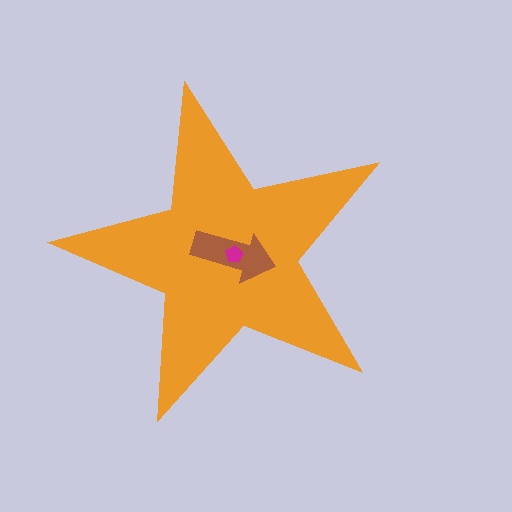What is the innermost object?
The magenta pentagon.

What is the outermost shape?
The orange star.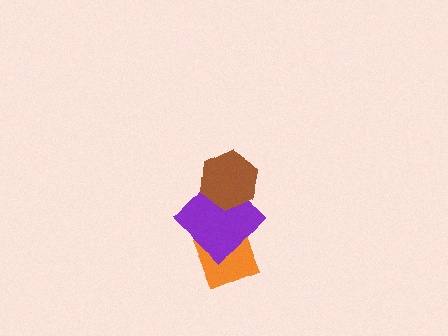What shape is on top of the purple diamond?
The brown hexagon is on top of the purple diamond.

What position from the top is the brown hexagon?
The brown hexagon is 1st from the top.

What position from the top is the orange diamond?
The orange diamond is 3rd from the top.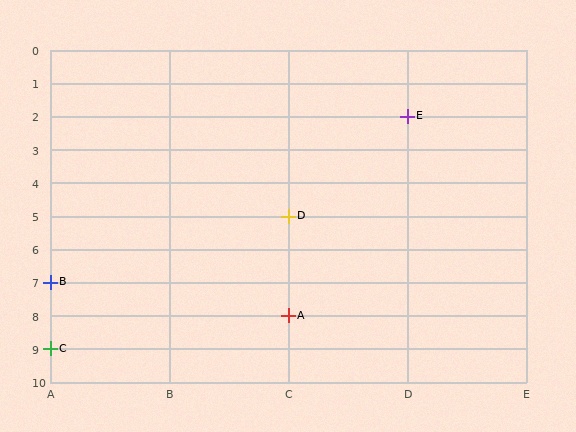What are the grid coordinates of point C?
Point C is at grid coordinates (A, 9).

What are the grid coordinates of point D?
Point D is at grid coordinates (C, 5).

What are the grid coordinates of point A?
Point A is at grid coordinates (C, 8).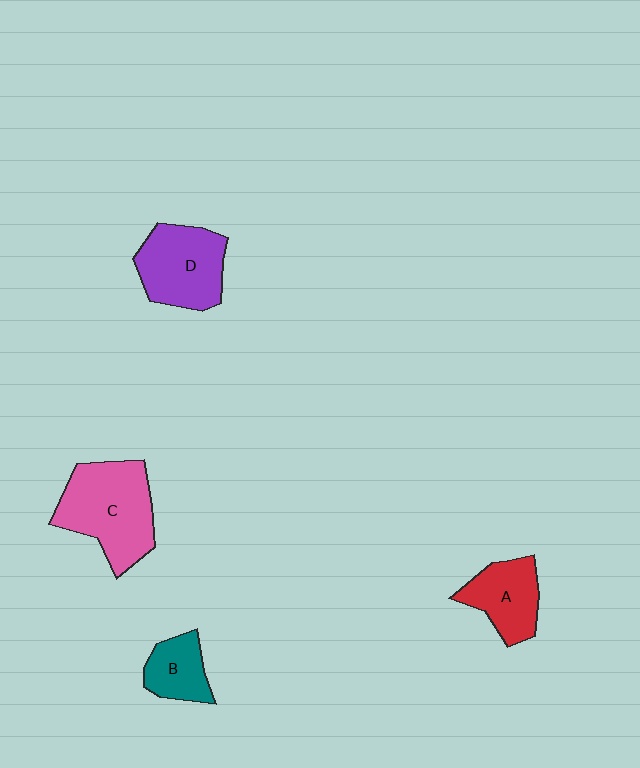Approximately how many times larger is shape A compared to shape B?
Approximately 1.3 times.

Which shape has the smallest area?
Shape B (teal).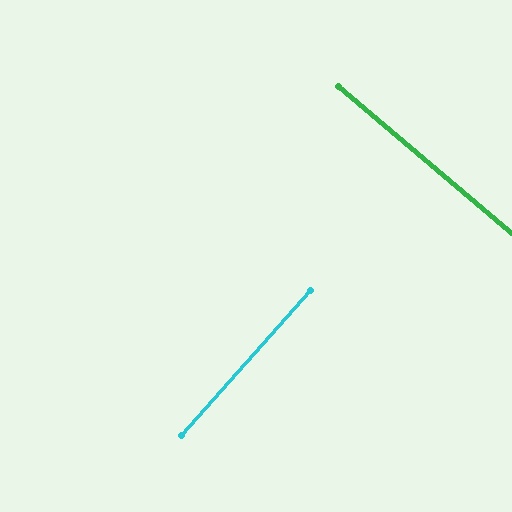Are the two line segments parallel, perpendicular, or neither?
Perpendicular — they meet at approximately 89°.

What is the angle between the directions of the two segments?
Approximately 89 degrees.